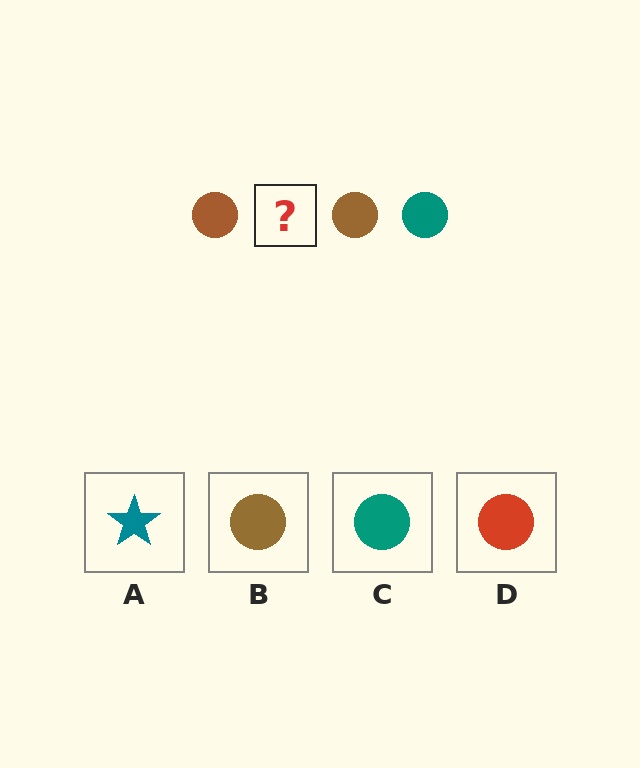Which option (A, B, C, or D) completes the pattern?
C.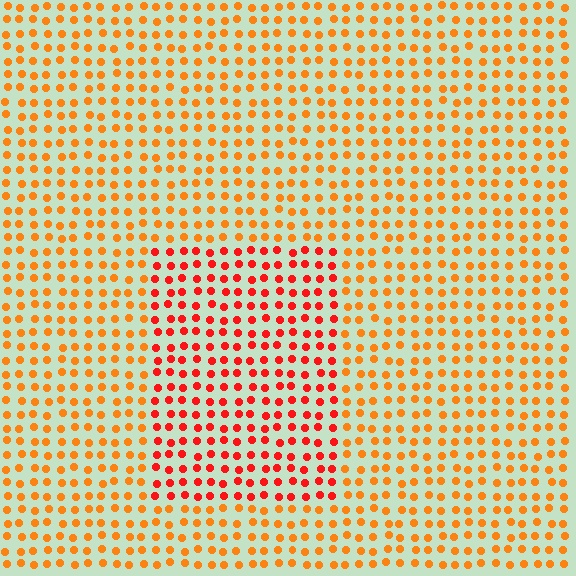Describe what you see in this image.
The image is filled with small orange elements in a uniform arrangement. A rectangle-shaped region is visible where the elements are tinted to a slightly different hue, forming a subtle color boundary.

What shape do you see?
I see a rectangle.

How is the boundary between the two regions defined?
The boundary is defined purely by a slight shift in hue (about 30 degrees). Spacing, size, and orientation are identical on both sides.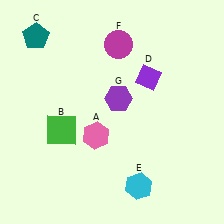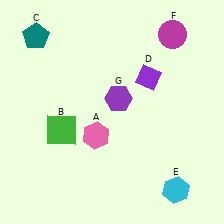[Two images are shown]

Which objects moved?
The objects that moved are: the cyan hexagon (E), the magenta circle (F).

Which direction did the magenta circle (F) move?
The magenta circle (F) moved right.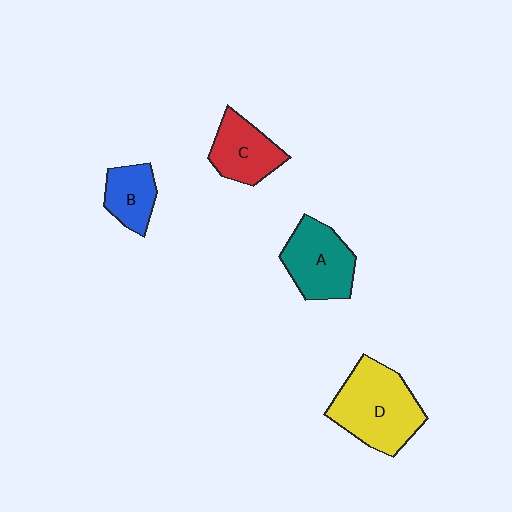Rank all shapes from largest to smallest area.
From largest to smallest: D (yellow), A (teal), C (red), B (blue).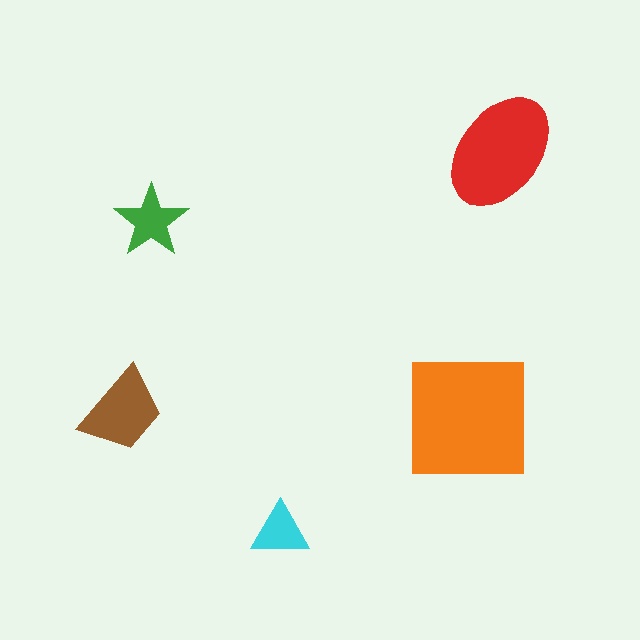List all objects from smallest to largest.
The cyan triangle, the green star, the brown trapezoid, the red ellipse, the orange square.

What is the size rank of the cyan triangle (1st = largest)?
5th.